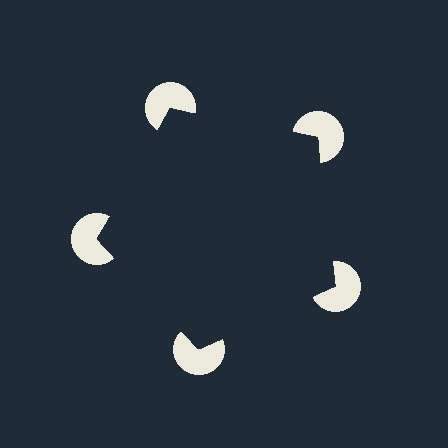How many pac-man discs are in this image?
There are 5 — one at each vertex of the illusory pentagon.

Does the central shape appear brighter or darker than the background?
It typically appears slightly darker than the background, even though no actual brightness change is drawn.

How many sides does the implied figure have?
5 sides.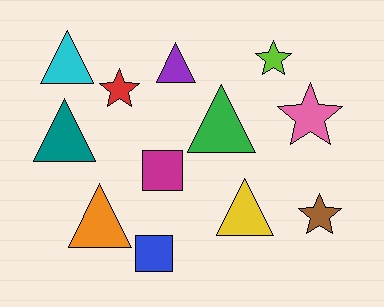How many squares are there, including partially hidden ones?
There are 2 squares.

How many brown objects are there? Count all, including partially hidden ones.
There is 1 brown object.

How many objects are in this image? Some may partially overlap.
There are 12 objects.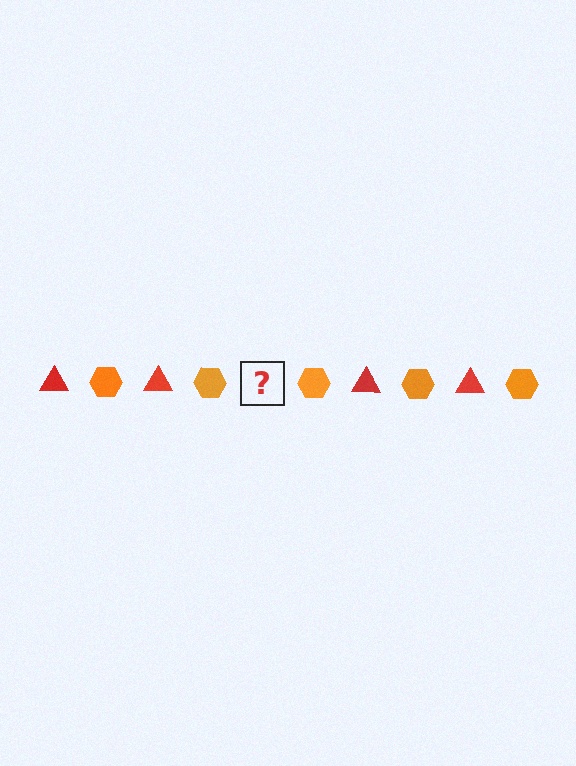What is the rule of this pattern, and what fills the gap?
The rule is that the pattern alternates between red triangle and orange hexagon. The gap should be filled with a red triangle.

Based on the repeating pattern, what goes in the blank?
The blank should be a red triangle.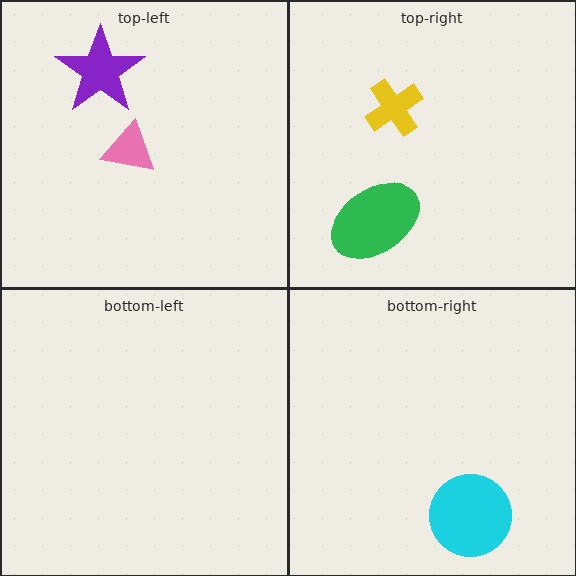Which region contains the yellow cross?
The top-right region.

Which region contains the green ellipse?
The top-right region.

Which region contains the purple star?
The top-left region.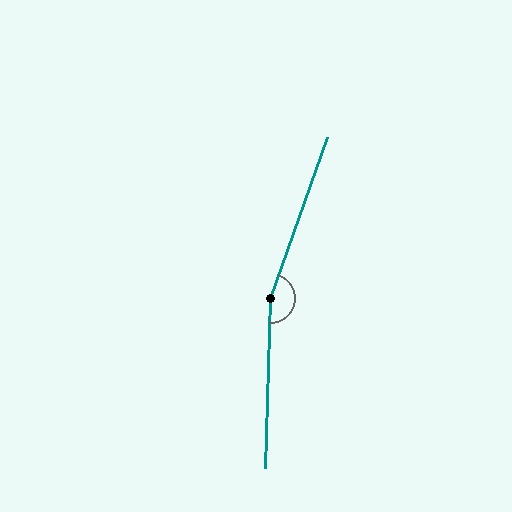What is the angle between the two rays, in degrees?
Approximately 162 degrees.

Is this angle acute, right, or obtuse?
It is obtuse.